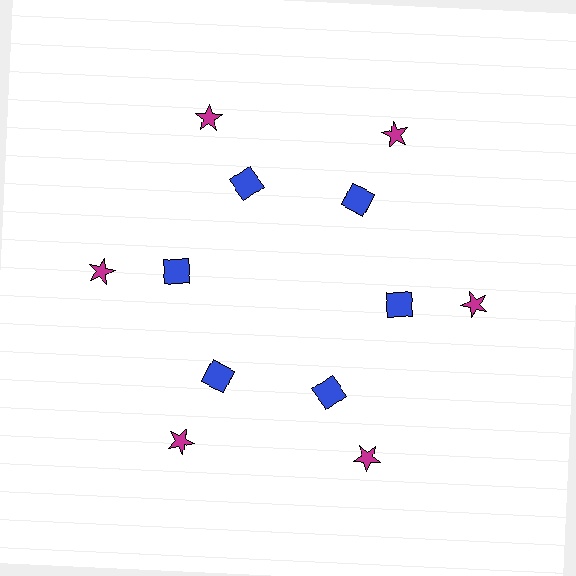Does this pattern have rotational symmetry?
Yes, this pattern has 6-fold rotational symmetry. It looks the same after rotating 60 degrees around the center.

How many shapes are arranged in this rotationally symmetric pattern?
There are 12 shapes, arranged in 6 groups of 2.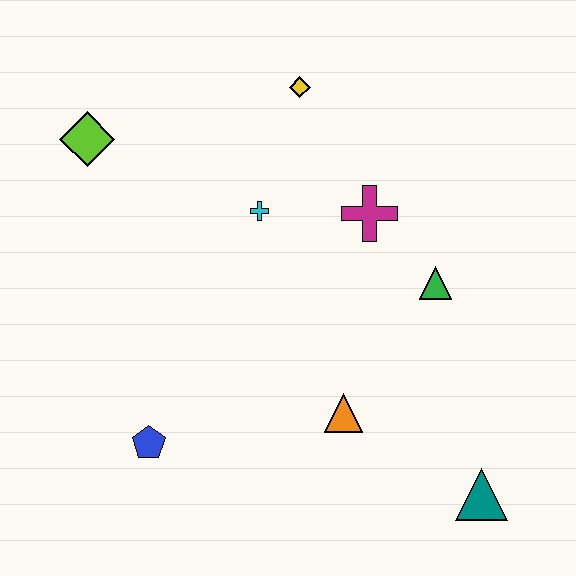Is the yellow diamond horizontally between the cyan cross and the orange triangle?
Yes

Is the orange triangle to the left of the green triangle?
Yes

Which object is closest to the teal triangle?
The orange triangle is closest to the teal triangle.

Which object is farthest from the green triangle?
The lime diamond is farthest from the green triangle.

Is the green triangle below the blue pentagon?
No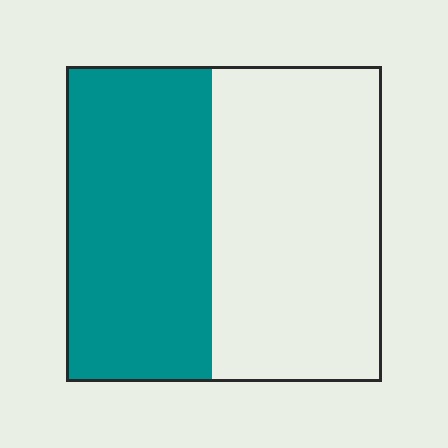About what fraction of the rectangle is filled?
About one half (1/2).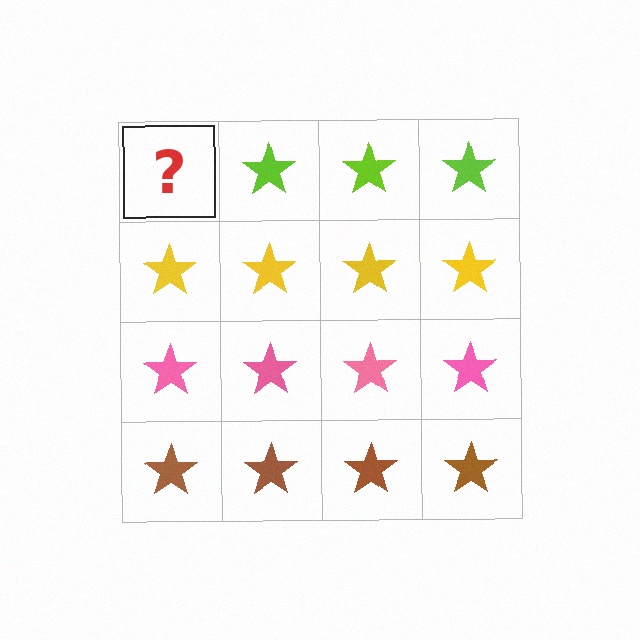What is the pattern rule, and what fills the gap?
The rule is that each row has a consistent color. The gap should be filled with a lime star.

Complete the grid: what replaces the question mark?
The question mark should be replaced with a lime star.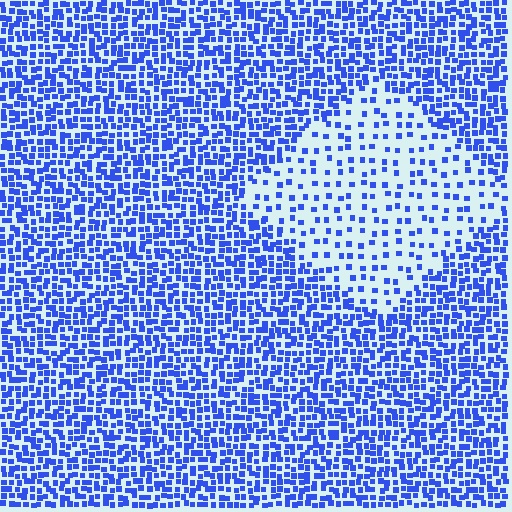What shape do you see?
I see a diamond.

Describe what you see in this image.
The image contains small blue elements arranged at two different densities. A diamond-shaped region is visible where the elements are less densely packed than the surrounding area.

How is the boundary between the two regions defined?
The boundary is defined by a change in element density (approximately 2.7x ratio). All elements are the same color, size, and shape.